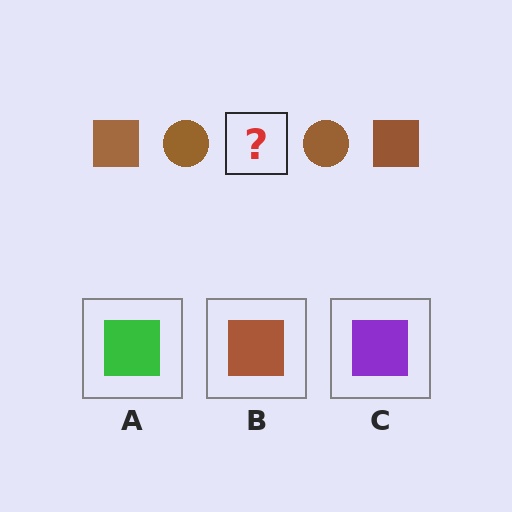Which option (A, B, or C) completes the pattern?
B.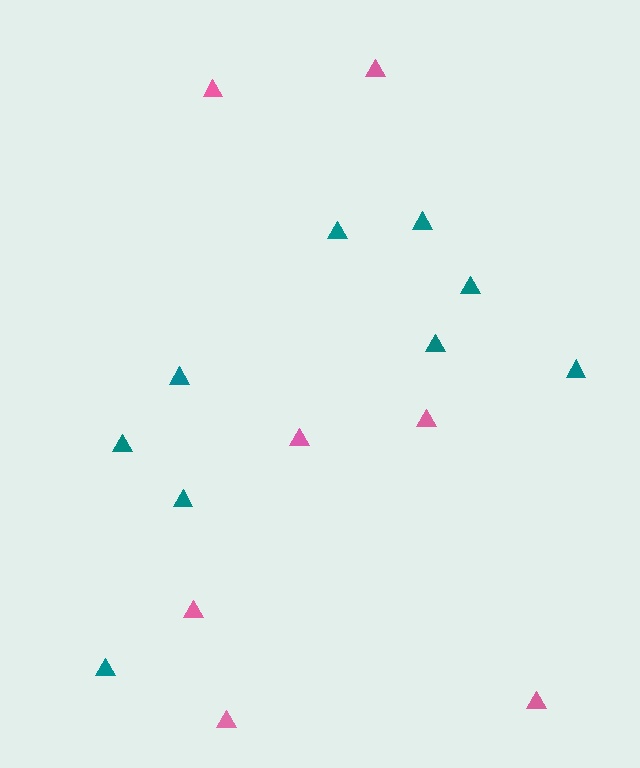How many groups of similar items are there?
There are 2 groups: one group of teal triangles (9) and one group of pink triangles (7).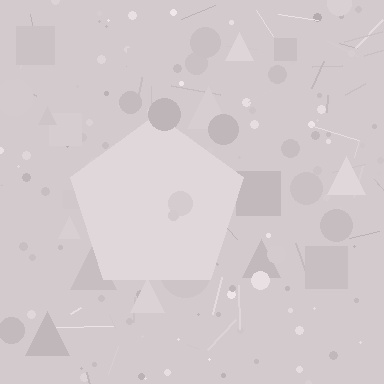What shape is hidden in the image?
A pentagon is hidden in the image.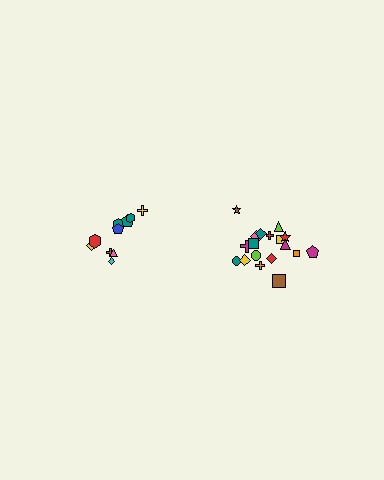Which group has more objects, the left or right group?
The right group.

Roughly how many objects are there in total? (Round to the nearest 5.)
Roughly 30 objects in total.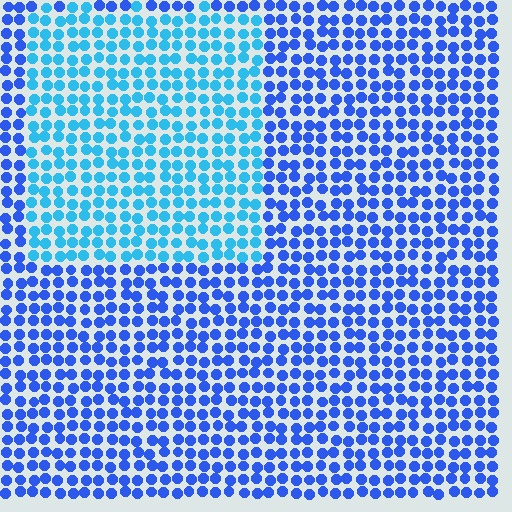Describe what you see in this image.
The image is filled with small blue elements in a uniform arrangement. A rectangle-shaped region is visible where the elements are tinted to a slightly different hue, forming a subtle color boundary.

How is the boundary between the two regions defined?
The boundary is defined purely by a slight shift in hue (about 32 degrees). Spacing, size, and orientation are identical on both sides.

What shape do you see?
I see a rectangle.